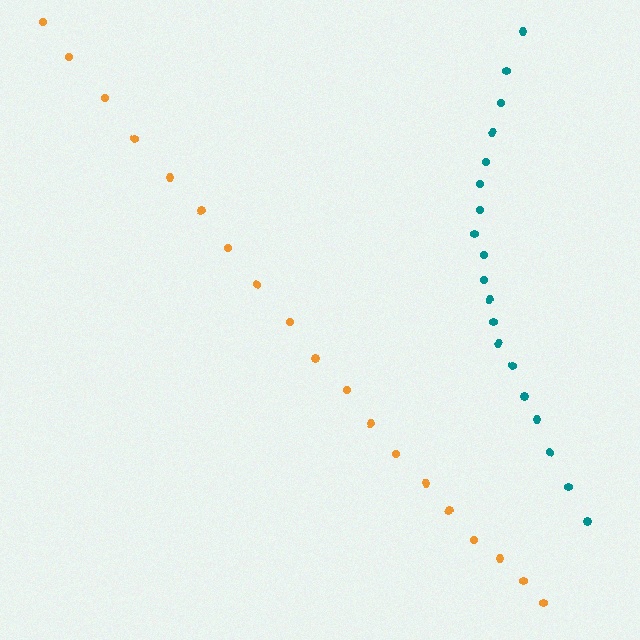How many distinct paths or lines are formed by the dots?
There are 2 distinct paths.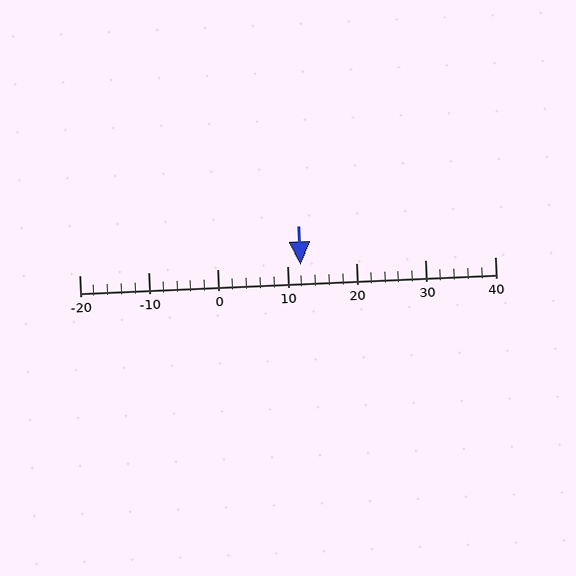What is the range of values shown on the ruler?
The ruler shows values from -20 to 40.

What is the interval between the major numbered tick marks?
The major tick marks are spaced 10 units apart.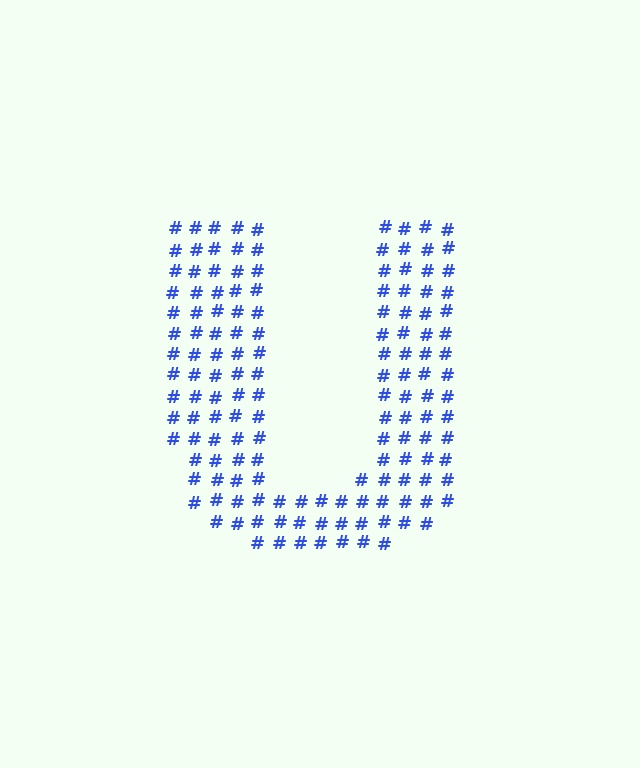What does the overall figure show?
The overall figure shows the letter U.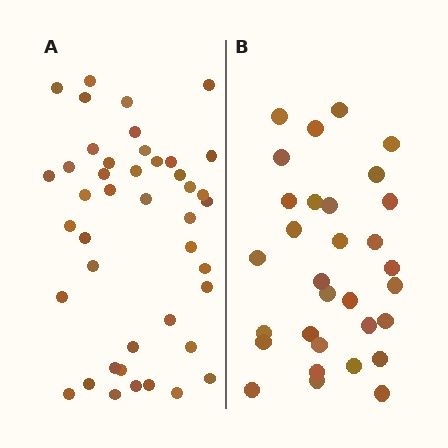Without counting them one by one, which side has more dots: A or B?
Region A (the left region) has more dots.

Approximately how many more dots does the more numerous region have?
Region A has roughly 12 or so more dots than region B.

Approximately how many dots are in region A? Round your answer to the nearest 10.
About 40 dots. (The exact count is 43, which rounds to 40.)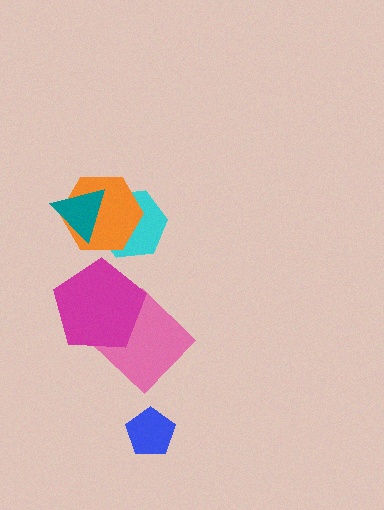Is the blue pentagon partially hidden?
No, no other shape covers it.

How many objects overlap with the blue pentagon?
0 objects overlap with the blue pentagon.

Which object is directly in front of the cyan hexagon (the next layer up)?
The orange hexagon is directly in front of the cyan hexagon.